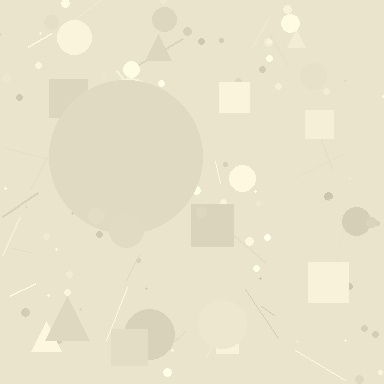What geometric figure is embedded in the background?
A circle is embedded in the background.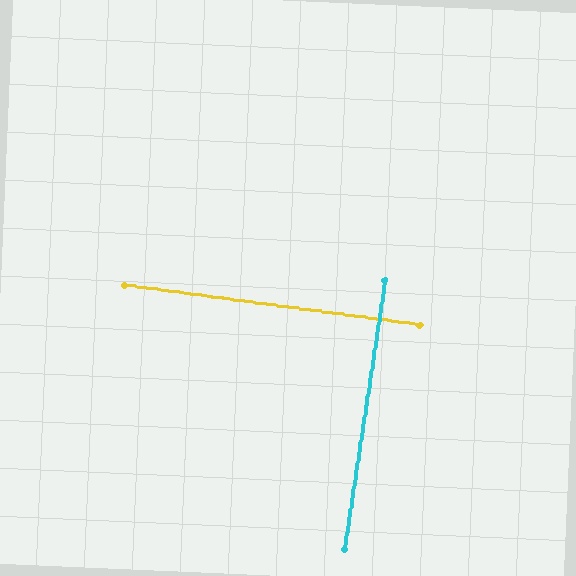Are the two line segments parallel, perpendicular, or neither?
Perpendicular — they meet at approximately 89°.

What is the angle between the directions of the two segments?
Approximately 89 degrees.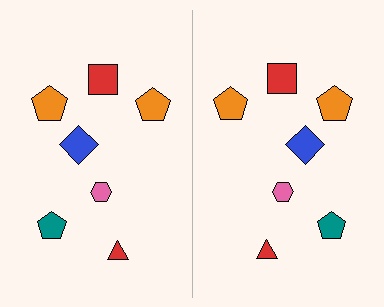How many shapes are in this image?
There are 14 shapes in this image.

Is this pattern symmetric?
Yes, this pattern has bilateral (reflection) symmetry.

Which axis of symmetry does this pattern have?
The pattern has a vertical axis of symmetry running through the center of the image.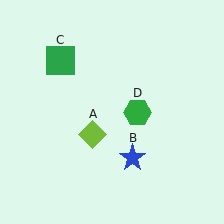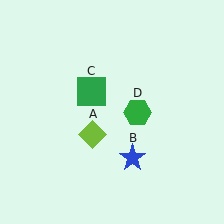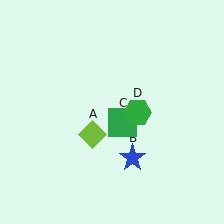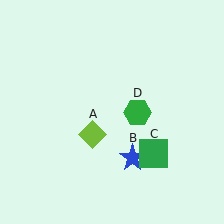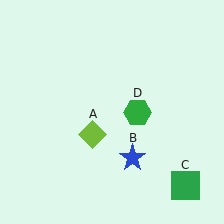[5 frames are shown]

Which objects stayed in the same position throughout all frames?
Lime diamond (object A) and blue star (object B) and green hexagon (object D) remained stationary.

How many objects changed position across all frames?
1 object changed position: green square (object C).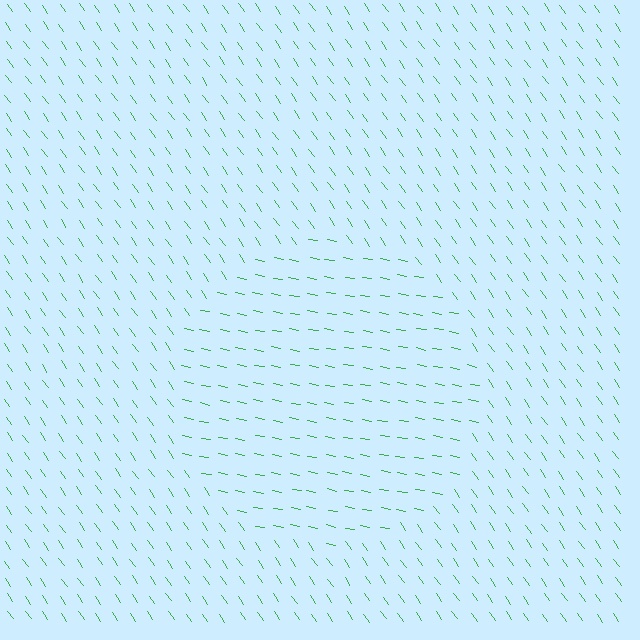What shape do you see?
I see a circle.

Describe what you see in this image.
The image is filled with small green line segments. A circle region in the image has lines oriented differently from the surrounding lines, creating a visible texture boundary.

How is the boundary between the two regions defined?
The boundary is defined purely by a change in line orientation (approximately 45 degrees difference). All lines are the same color and thickness.